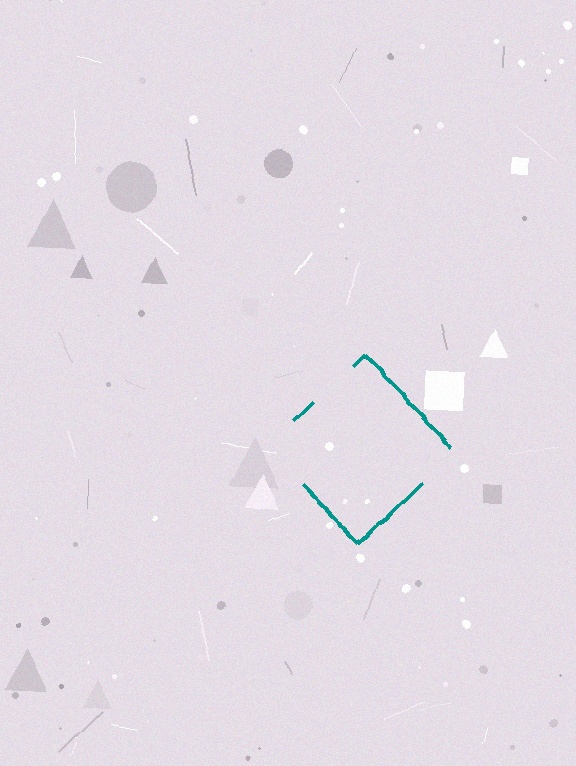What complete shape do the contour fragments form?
The contour fragments form a diamond.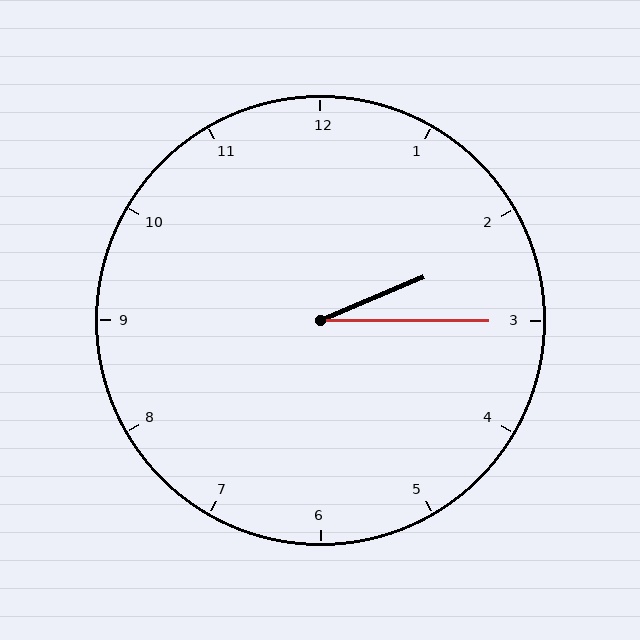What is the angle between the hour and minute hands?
Approximately 22 degrees.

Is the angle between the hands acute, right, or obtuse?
It is acute.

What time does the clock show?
2:15.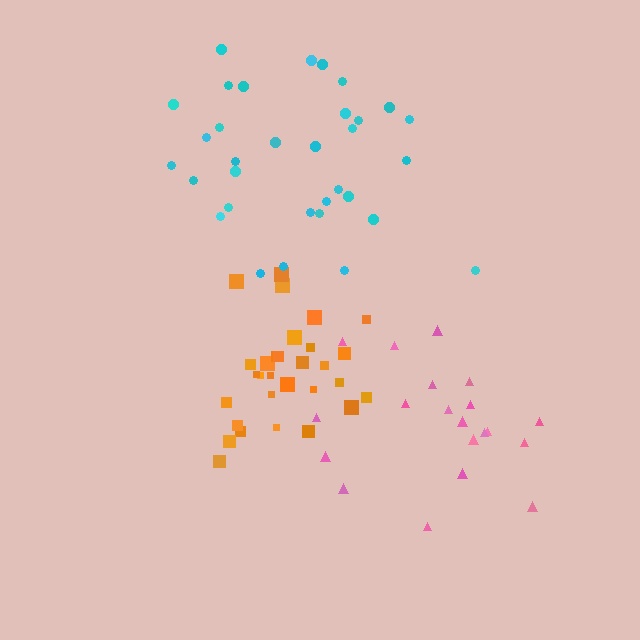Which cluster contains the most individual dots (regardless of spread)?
Cyan (33).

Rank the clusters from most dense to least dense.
orange, cyan, pink.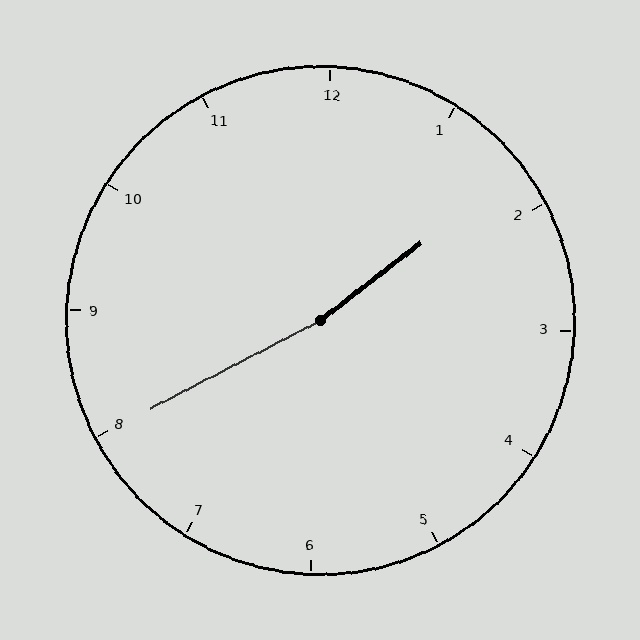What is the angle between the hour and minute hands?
Approximately 170 degrees.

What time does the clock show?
1:40.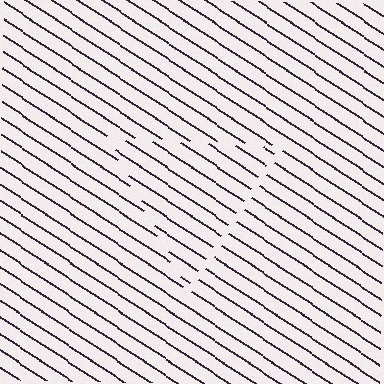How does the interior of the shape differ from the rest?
The interior of the shape contains the same grating, shifted by half a period — the contour is defined by the phase discontinuity where line-ends from the inner and outer gratings abut.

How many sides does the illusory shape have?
3 sides — the line-ends trace a triangle.